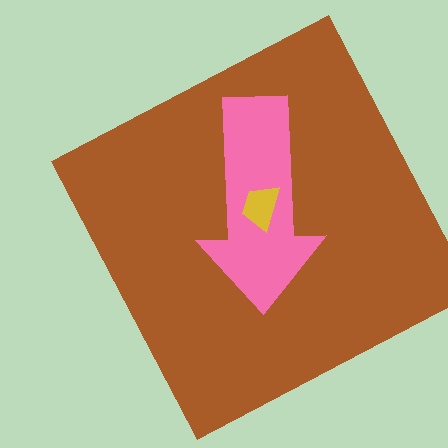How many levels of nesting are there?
3.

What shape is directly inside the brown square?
The pink arrow.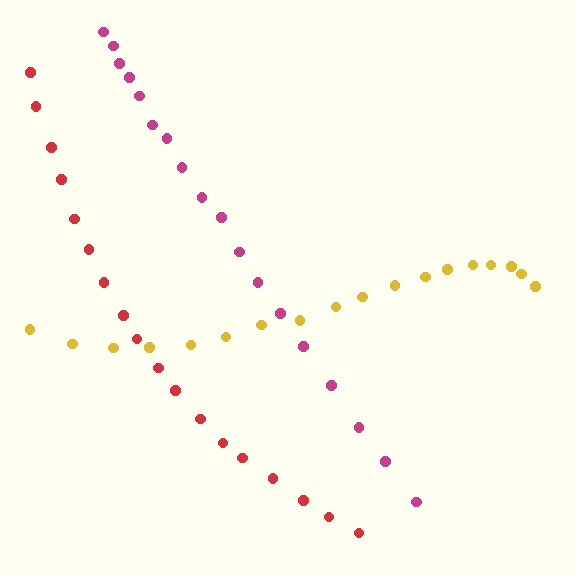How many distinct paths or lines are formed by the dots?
There are 3 distinct paths.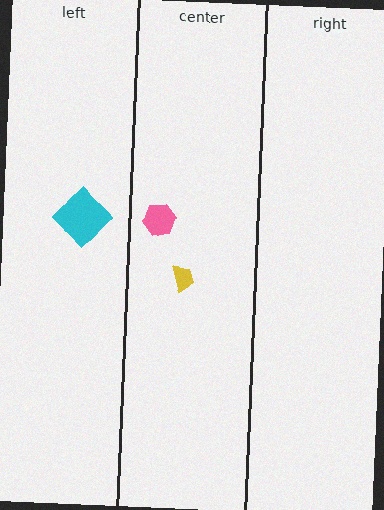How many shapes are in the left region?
1.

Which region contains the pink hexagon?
The center region.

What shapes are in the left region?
The cyan diamond.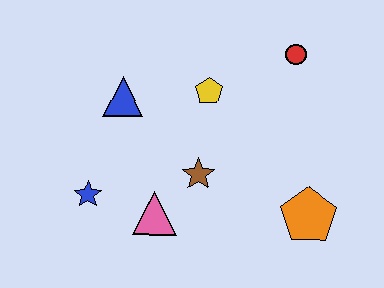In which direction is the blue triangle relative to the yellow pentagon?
The blue triangle is to the left of the yellow pentagon.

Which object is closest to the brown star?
The pink triangle is closest to the brown star.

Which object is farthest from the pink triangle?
The red circle is farthest from the pink triangle.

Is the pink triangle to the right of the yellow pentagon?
No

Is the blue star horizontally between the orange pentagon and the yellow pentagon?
No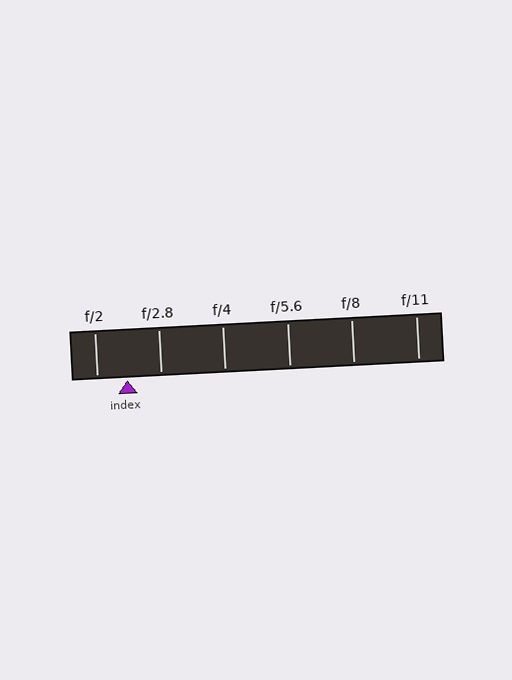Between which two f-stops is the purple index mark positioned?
The index mark is between f/2 and f/2.8.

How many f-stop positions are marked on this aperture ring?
There are 6 f-stop positions marked.